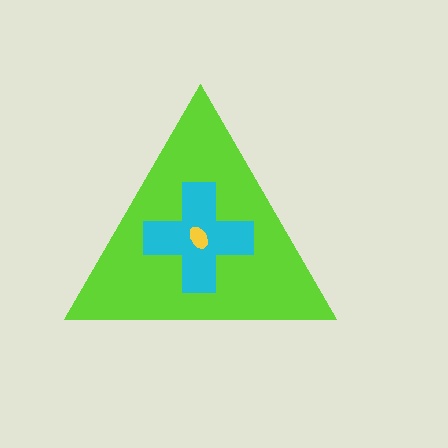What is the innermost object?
The yellow ellipse.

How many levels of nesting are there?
3.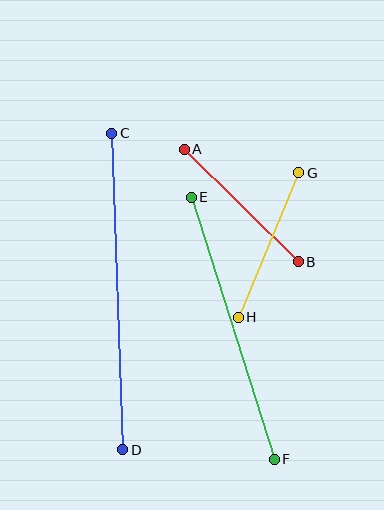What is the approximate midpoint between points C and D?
The midpoint is at approximately (117, 291) pixels.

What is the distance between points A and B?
The distance is approximately 160 pixels.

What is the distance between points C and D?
The distance is approximately 317 pixels.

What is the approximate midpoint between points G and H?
The midpoint is at approximately (269, 245) pixels.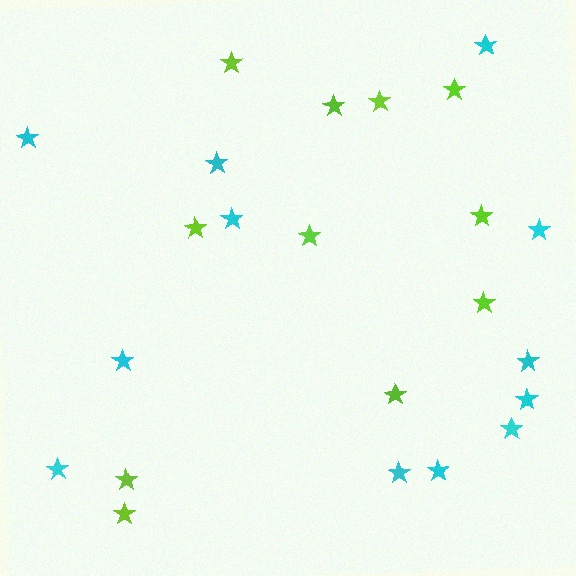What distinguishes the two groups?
There are 2 groups: one group of cyan stars (12) and one group of lime stars (11).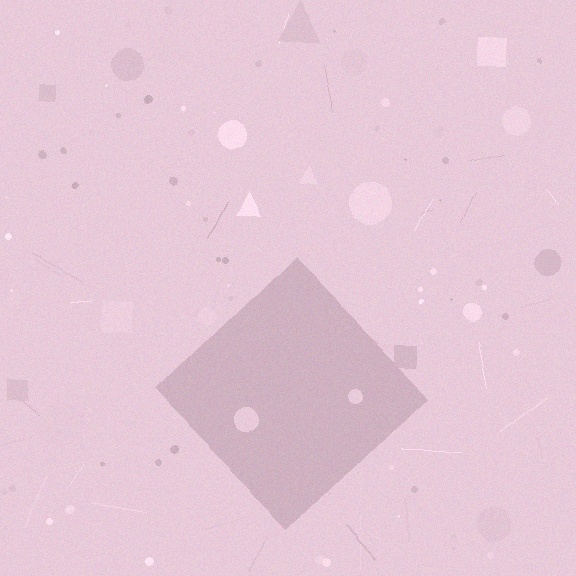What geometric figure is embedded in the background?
A diamond is embedded in the background.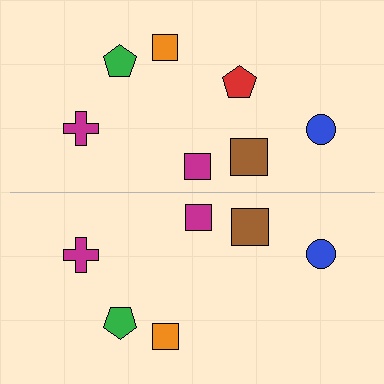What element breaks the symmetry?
A red pentagon is missing from the bottom side.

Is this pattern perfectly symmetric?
No, the pattern is not perfectly symmetric. A red pentagon is missing from the bottom side.